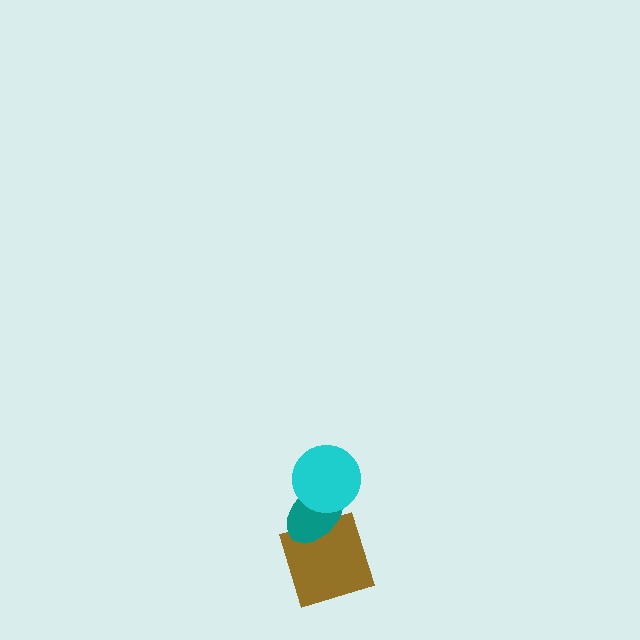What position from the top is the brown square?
The brown square is 3rd from the top.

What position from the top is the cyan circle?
The cyan circle is 1st from the top.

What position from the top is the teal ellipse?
The teal ellipse is 2nd from the top.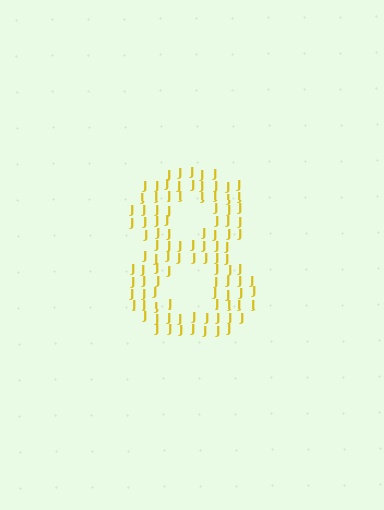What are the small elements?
The small elements are letter J's.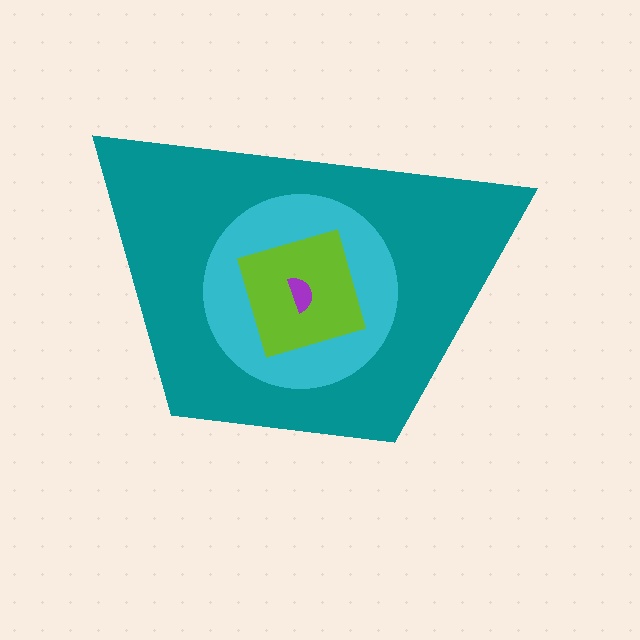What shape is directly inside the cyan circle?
The lime diamond.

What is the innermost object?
The purple semicircle.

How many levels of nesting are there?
4.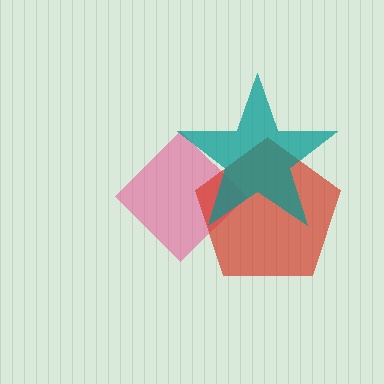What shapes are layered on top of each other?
The layered shapes are: a pink diamond, a red pentagon, a teal star.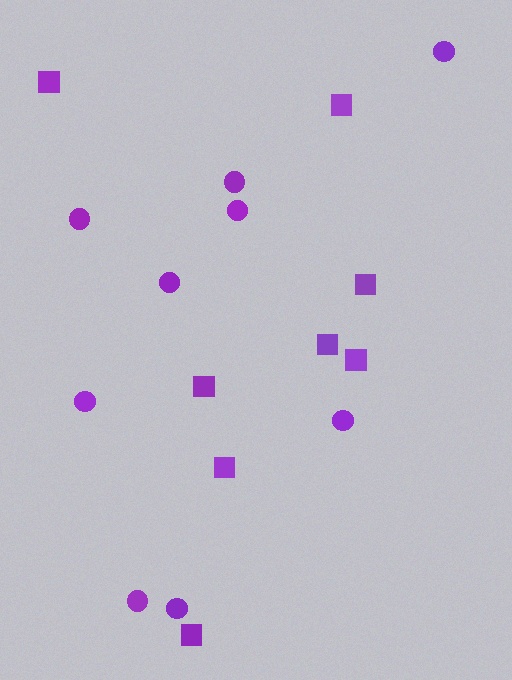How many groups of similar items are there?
There are 2 groups: one group of circles (9) and one group of squares (8).